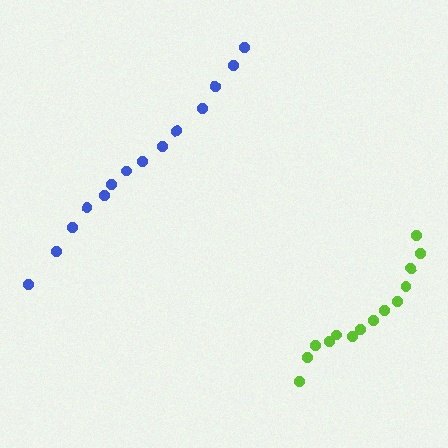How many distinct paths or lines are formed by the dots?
There are 2 distinct paths.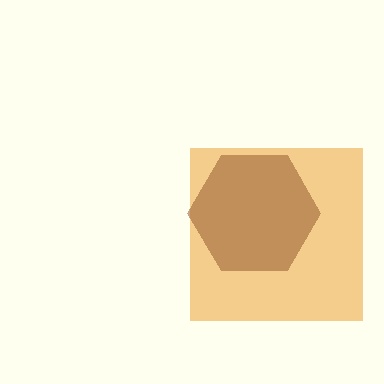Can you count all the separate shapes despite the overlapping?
Yes, there are 2 separate shapes.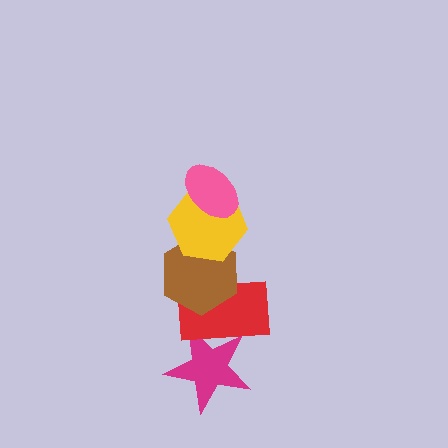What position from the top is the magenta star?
The magenta star is 5th from the top.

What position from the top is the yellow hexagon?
The yellow hexagon is 2nd from the top.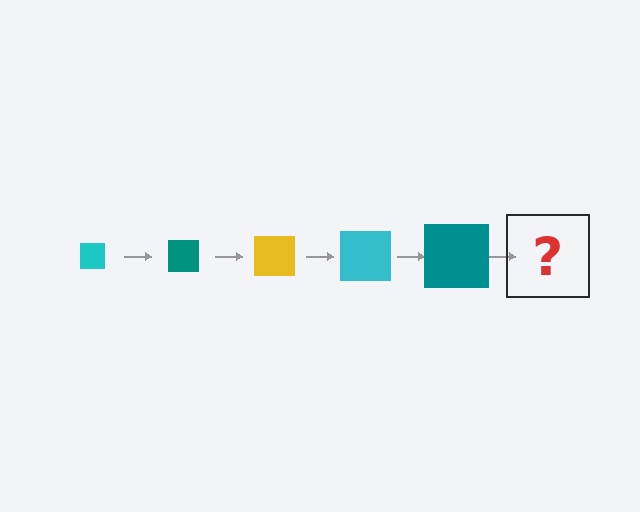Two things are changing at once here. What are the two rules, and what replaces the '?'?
The two rules are that the square grows larger each step and the color cycles through cyan, teal, and yellow. The '?' should be a yellow square, larger than the previous one.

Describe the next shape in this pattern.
It should be a yellow square, larger than the previous one.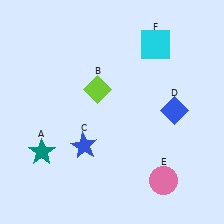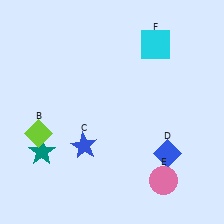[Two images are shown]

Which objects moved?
The objects that moved are: the lime diamond (B), the blue diamond (D).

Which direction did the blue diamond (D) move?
The blue diamond (D) moved down.